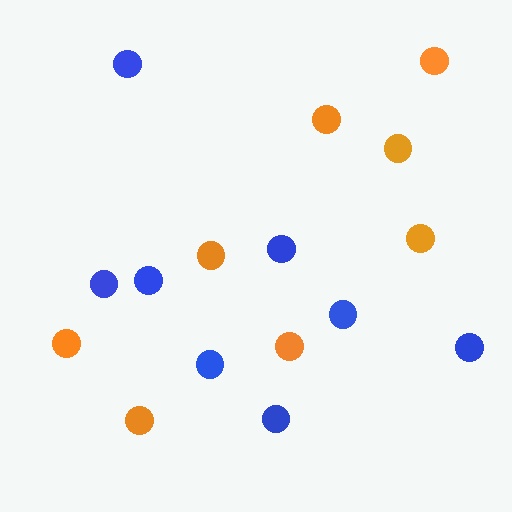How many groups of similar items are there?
There are 2 groups: one group of orange circles (8) and one group of blue circles (8).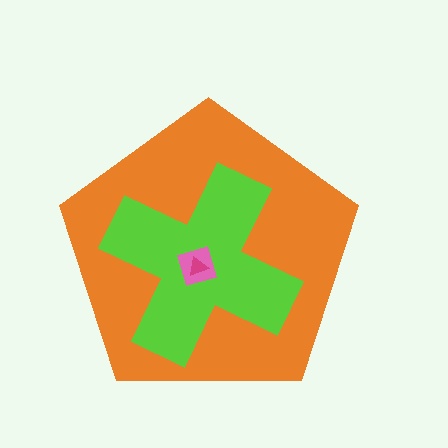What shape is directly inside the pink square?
The magenta triangle.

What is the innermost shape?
The magenta triangle.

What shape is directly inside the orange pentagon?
The lime cross.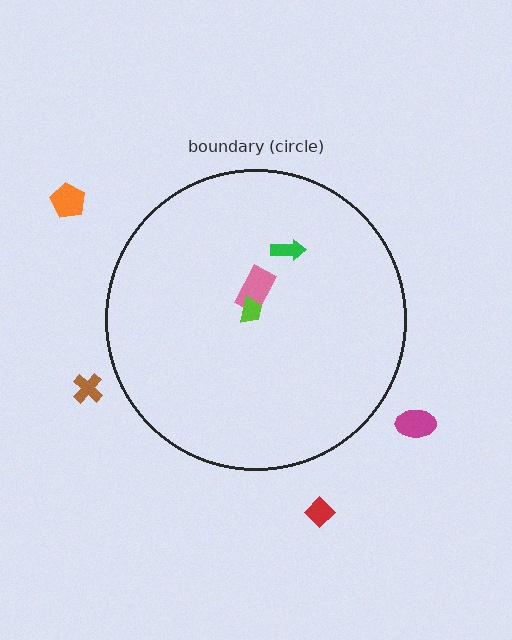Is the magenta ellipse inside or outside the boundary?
Outside.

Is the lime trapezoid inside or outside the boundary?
Inside.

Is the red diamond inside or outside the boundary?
Outside.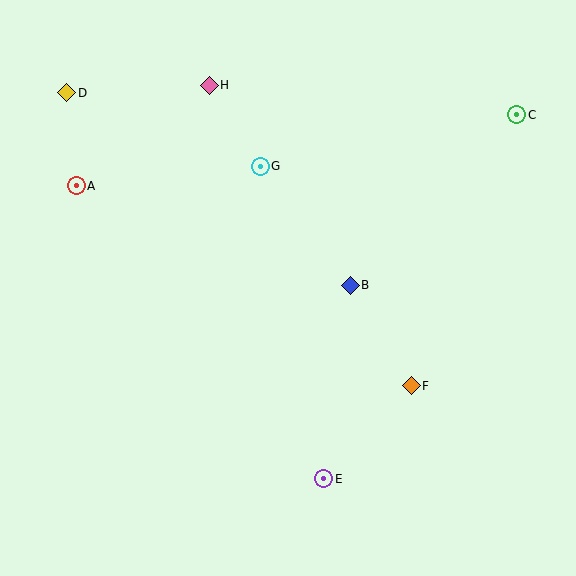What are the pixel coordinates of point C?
Point C is at (517, 115).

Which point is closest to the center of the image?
Point B at (350, 285) is closest to the center.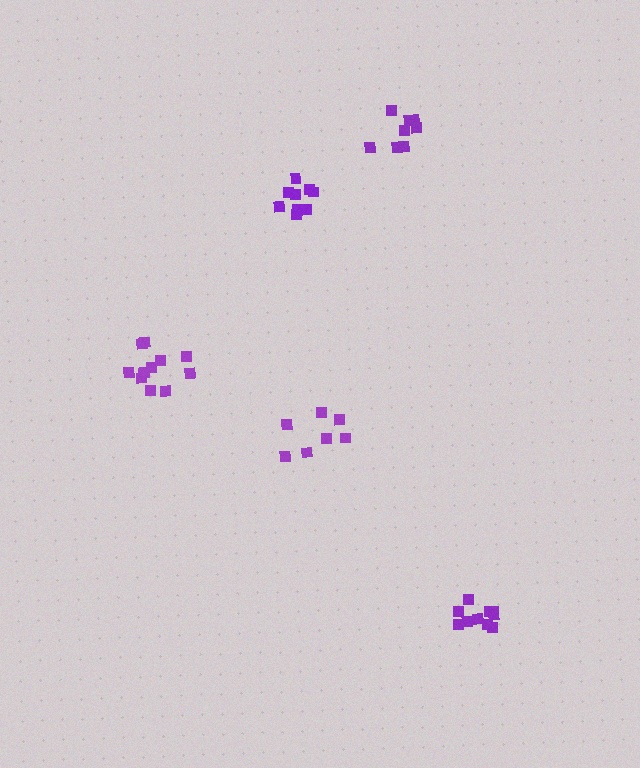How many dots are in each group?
Group 1: 8 dots, Group 2: 9 dots, Group 3: 10 dots, Group 4: 7 dots, Group 5: 11 dots (45 total).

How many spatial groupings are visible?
There are 5 spatial groupings.